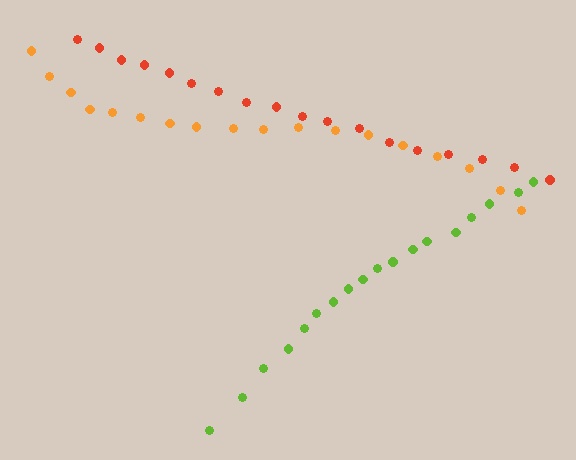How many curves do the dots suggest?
There are 3 distinct paths.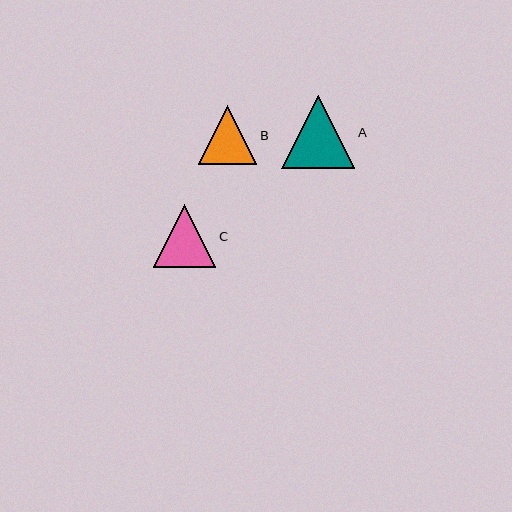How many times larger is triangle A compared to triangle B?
Triangle A is approximately 1.2 times the size of triangle B.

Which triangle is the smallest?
Triangle B is the smallest with a size of approximately 59 pixels.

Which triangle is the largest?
Triangle A is the largest with a size of approximately 73 pixels.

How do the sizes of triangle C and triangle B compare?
Triangle C and triangle B are approximately the same size.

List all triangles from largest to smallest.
From largest to smallest: A, C, B.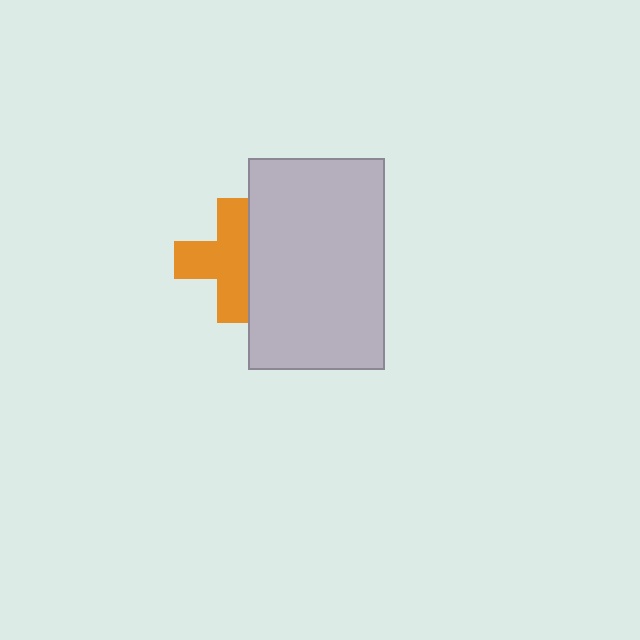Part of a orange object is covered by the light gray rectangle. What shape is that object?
It is a cross.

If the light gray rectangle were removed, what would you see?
You would see the complete orange cross.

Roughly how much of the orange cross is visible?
Most of it is visible (roughly 67%).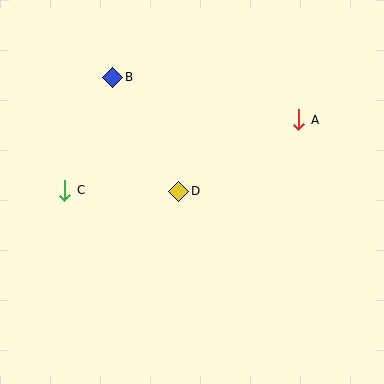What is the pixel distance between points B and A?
The distance between B and A is 191 pixels.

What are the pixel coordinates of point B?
Point B is at (113, 77).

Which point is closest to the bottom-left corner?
Point C is closest to the bottom-left corner.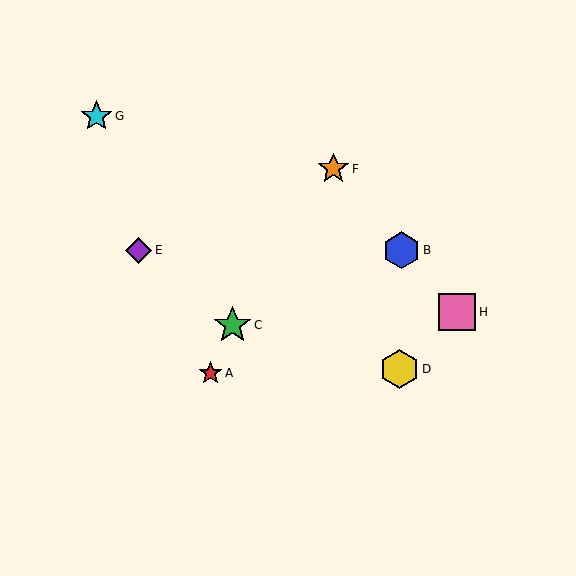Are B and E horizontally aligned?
Yes, both are at y≈250.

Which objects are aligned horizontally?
Objects B, E are aligned horizontally.